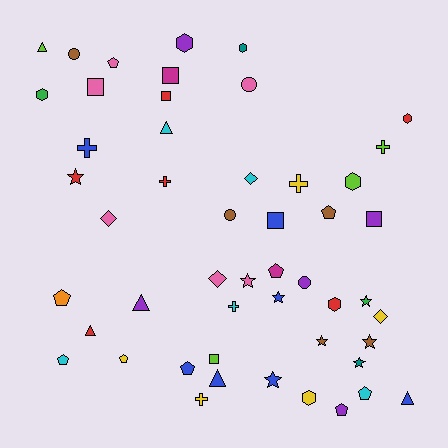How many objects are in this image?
There are 50 objects.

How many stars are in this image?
There are 8 stars.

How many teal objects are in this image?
There are 2 teal objects.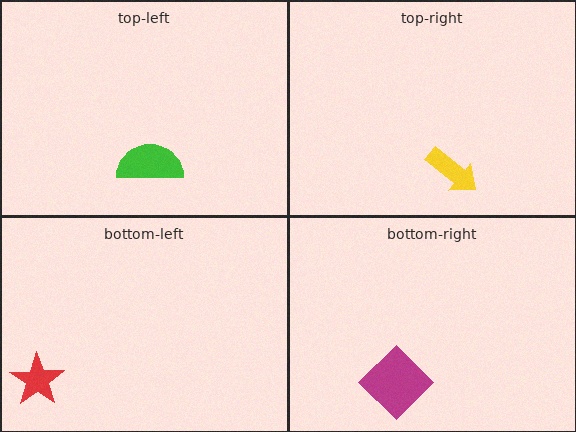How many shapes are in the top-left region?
1.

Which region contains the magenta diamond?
The bottom-right region.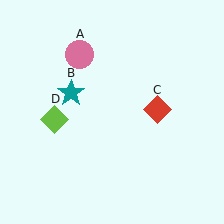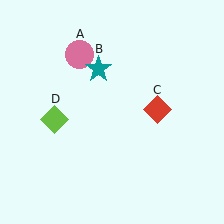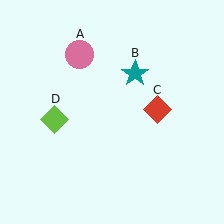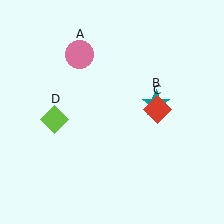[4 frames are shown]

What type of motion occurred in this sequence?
The teal star (object B) rotated clockwise around the center of the scene.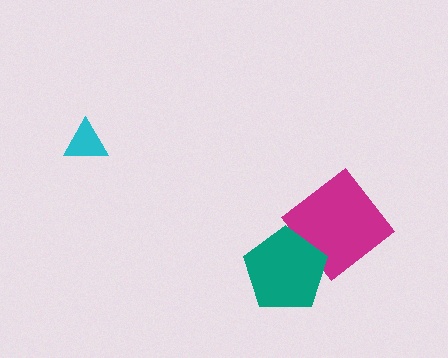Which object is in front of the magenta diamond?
The teal pentagon is in front of the magenta diamond.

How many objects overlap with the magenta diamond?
1 object overlaps with the magenta diamond.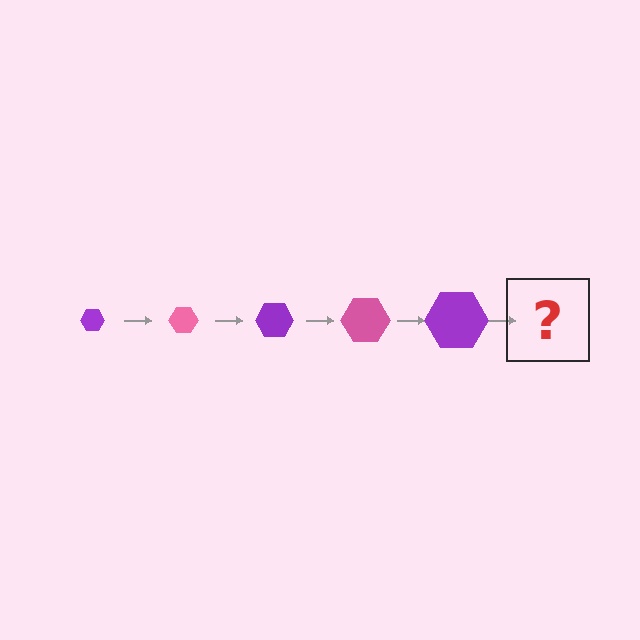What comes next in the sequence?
The next element should be a pink hexagon, larger than the previous one.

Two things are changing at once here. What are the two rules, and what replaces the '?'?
The two rules are that the hexagon grows larger each step and the color cycles through purple and pink. The '?' should be a pink hexagon, larger than the previous one.